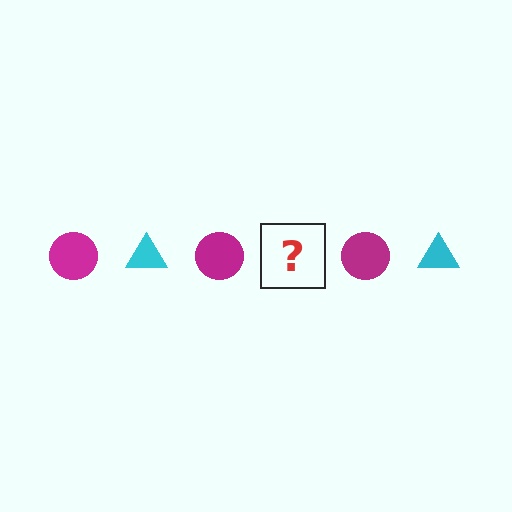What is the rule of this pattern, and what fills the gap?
The rule is that the pattern alternates between magenta circle and cyan triangle. The gap should be filled with a cyan triangle.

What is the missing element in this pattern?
The missing element is a cyan triangle.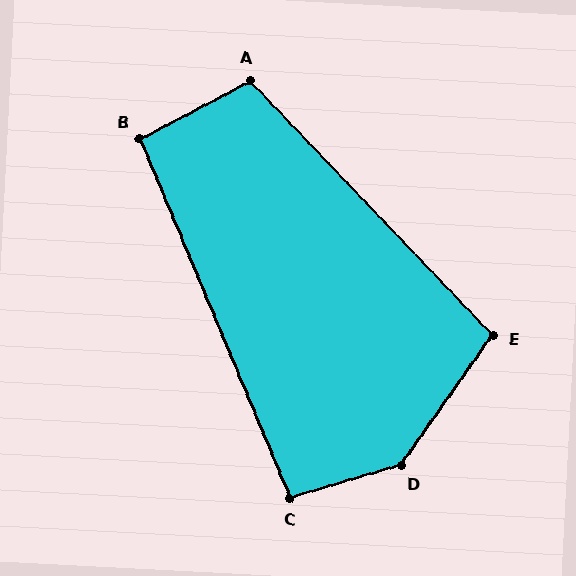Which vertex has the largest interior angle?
D, at approximately 142 degrees.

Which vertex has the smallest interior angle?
B, at approximately 95 degrees.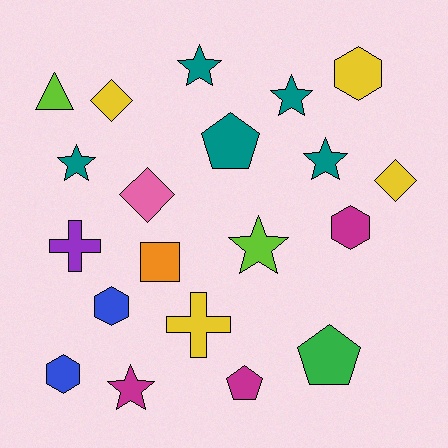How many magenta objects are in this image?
There are 3 magenta objects.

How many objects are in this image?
There are 20 objects.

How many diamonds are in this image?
There are 3 diamonds.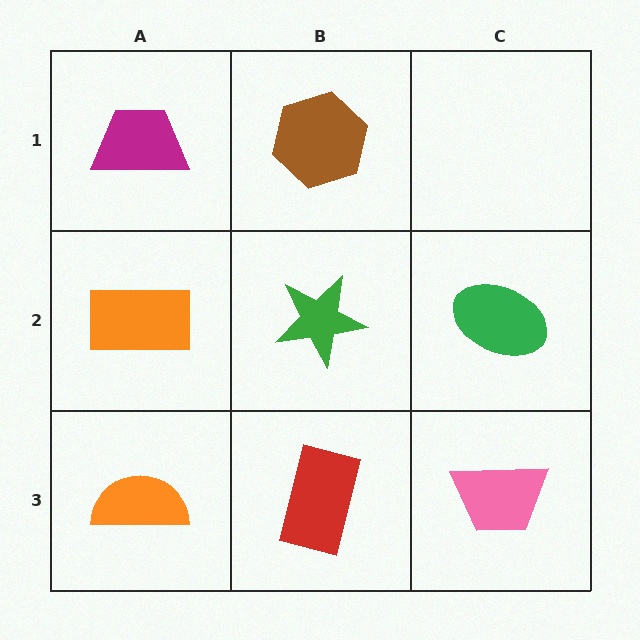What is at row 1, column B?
A brown hexagon.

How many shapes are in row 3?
3 shapes.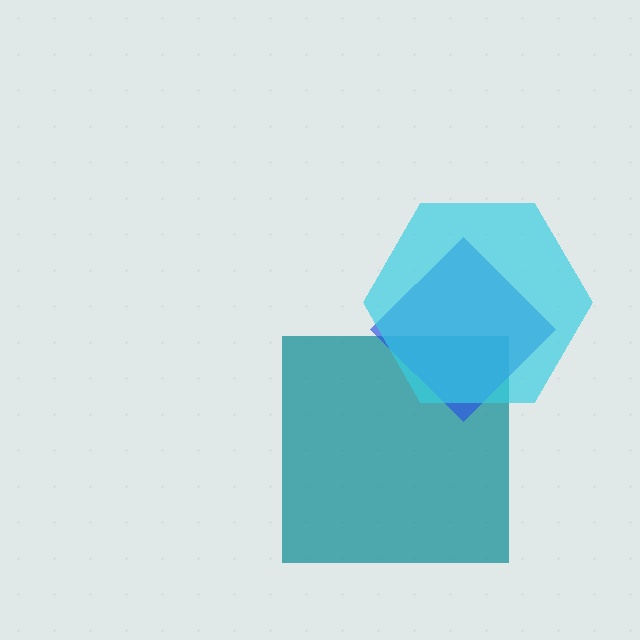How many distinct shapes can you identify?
There are 3 distinct shapes: a teal square, a blue diamond, a cyan hexagon.